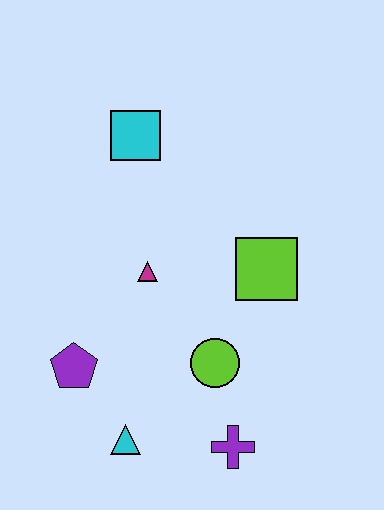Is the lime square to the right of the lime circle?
Yes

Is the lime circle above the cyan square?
No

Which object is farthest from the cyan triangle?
The cyan square is farthest from the cyan triangle.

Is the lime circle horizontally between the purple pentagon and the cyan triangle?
No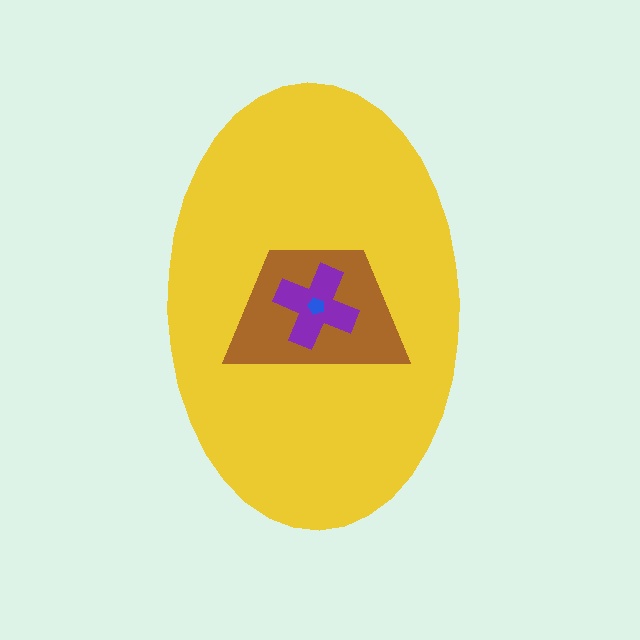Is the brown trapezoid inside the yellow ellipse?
Yes.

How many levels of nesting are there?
4.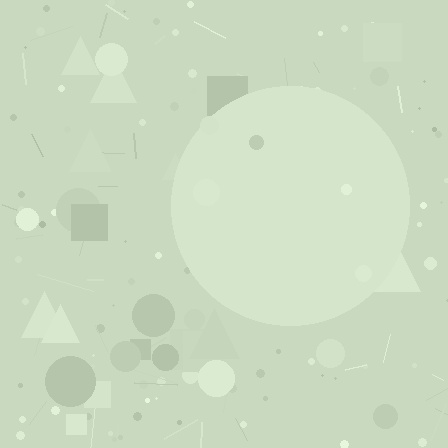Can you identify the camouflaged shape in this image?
The camouflaged shape is a circle.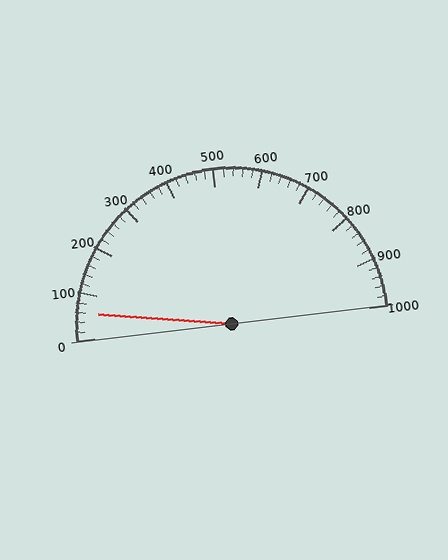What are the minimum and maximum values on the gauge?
The gauge ranges from 0 to 1000.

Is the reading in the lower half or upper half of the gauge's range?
The reading is in the lower half of the range (0 to 1000).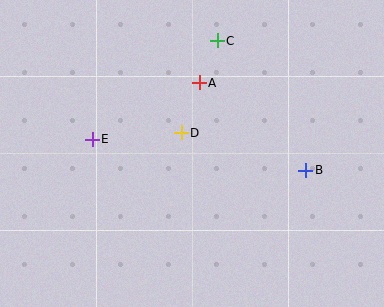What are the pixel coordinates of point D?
Point D is at (181, 133).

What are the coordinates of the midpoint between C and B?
The midpoint between C and B is at (261, 105).